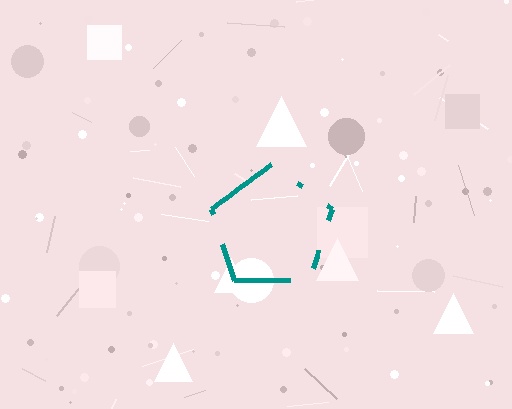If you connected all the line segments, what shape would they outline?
They would outline a pentagon.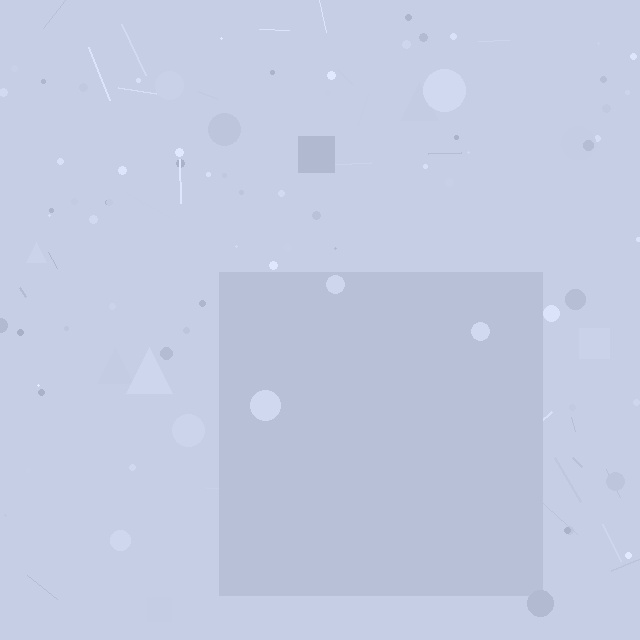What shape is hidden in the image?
A square is hidden in the image.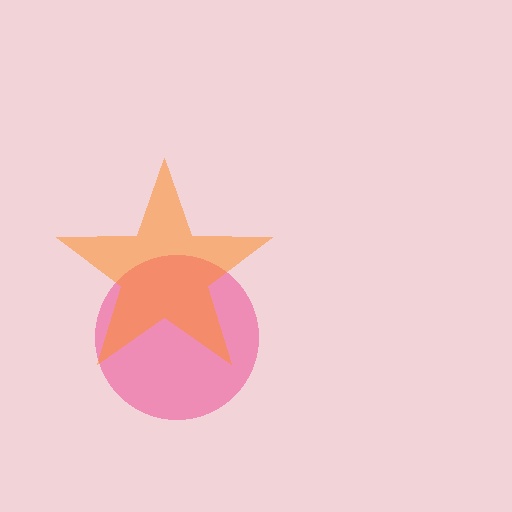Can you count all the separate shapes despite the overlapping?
Yes, there are 2 separate shapes.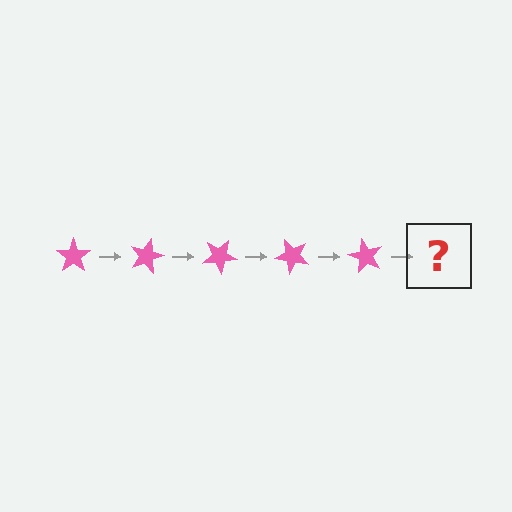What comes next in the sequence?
The next element should be a pink star rotated 75 degrees.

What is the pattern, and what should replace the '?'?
The pattern is that the star rotates 15 degrees each step. The '?' should be a pink star rotated 75 degrees.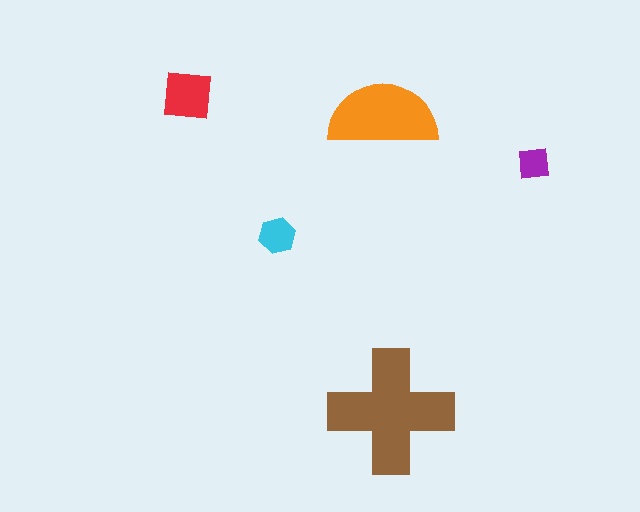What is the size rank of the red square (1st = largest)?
3rd.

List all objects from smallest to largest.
The purple square, the cyan hexagon, the red square, the orange semicircle, the brown cross.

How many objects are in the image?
There are 5 objects in the image.